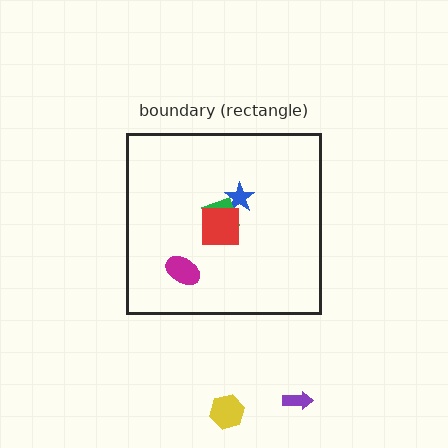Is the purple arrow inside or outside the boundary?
Outside.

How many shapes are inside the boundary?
4 inside, 2 outside.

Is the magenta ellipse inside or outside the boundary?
Inside.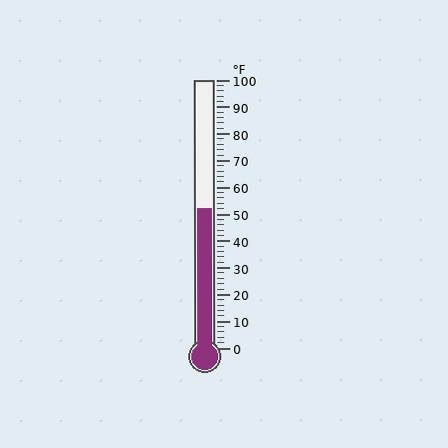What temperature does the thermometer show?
The thermometer shows approximately 52°F.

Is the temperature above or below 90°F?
The temperature is below 90°F.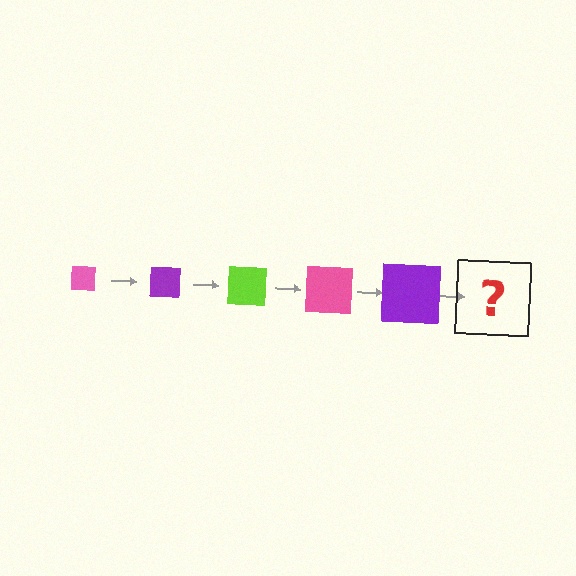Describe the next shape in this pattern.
It should be a lime square, larger than the previous one.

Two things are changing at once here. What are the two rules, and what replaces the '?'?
The two rules are that the square grows larger each step and the color cycles through pink, purple, and lime. The '?' should be a lime square, larger than the previous one.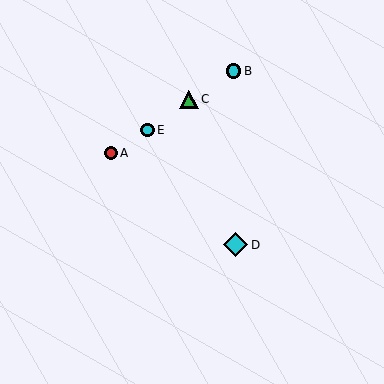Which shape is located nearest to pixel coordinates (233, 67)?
The cyan circle (labeled B) at (233, 71) is nearest to that location.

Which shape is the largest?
The cyan diamond (labeled D) is the largest.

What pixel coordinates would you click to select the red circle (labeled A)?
Click at (111, 153) to select the red circle A.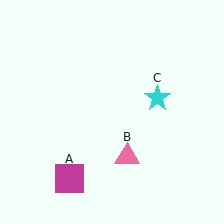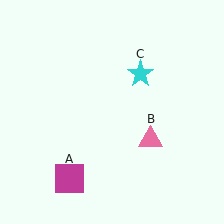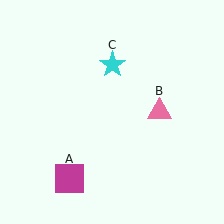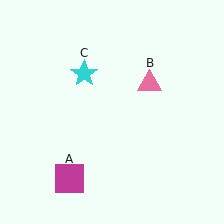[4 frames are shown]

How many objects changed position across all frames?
2 objects changed position: pink triangle (object B), cyan star (object C).